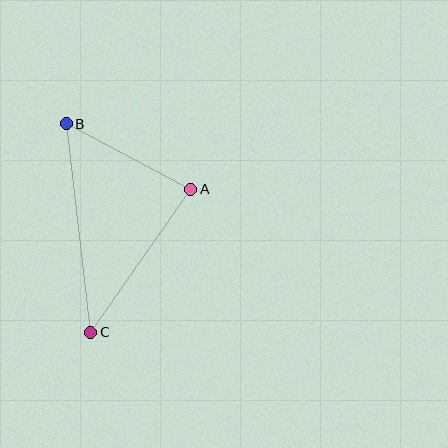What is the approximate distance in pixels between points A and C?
The distance between A and C is approximately 174 pixels.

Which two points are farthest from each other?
Points B and C are farthest from each other.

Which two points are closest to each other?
Points A and B are closest to each other.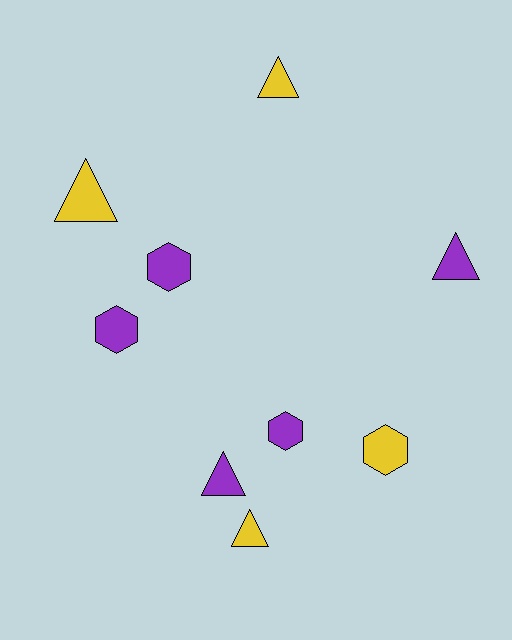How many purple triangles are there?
There are 2 purple triangles.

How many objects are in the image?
There are 9 objects.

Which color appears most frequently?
Purple, with 5 objects.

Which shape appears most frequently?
Triangle, with 5 objects.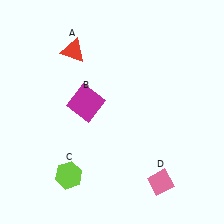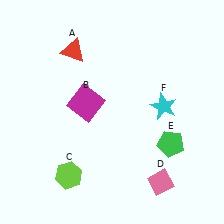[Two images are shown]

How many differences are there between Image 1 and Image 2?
There are 2 differences between the two images.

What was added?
A green pentagon (E), a cyan star (F) were added in Image 2.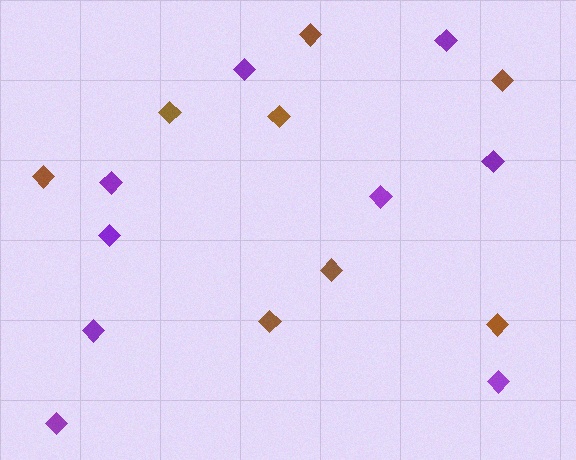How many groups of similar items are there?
There are 2 groups: one group of brown diamonds (8) and one group of purple diamonds (9).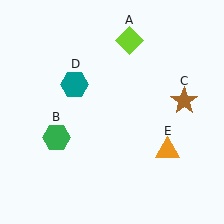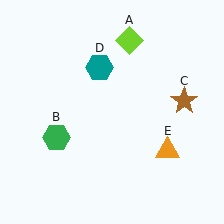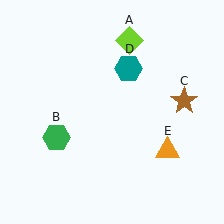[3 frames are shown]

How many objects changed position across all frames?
1 object changed position: teal hexagon (object D).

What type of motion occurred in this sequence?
The teal hexagon (object D) rotated clockwise around the center of the scene.